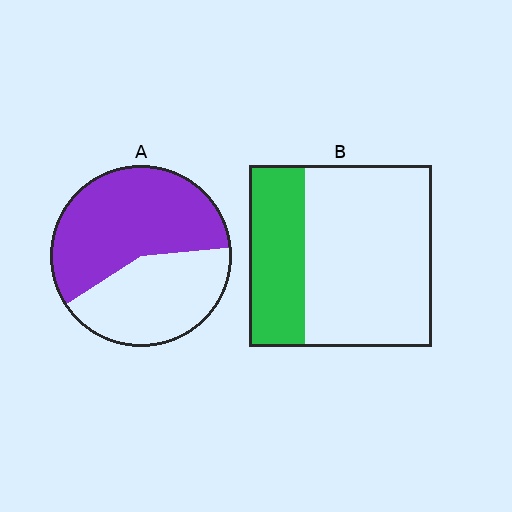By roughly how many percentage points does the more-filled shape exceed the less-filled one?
By roughly 25 percentage points (A over B).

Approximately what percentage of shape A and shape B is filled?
A is approximately 60% and B is approximately 30%.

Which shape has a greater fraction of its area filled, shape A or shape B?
Shape A.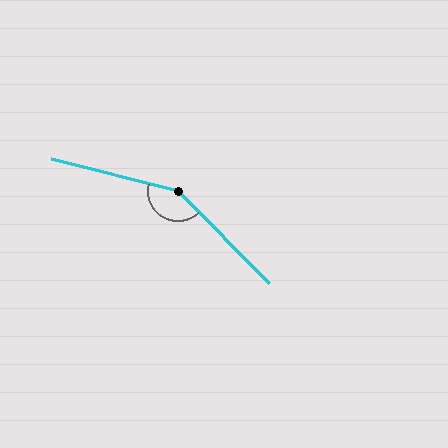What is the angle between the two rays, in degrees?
Approximately 149 degrees.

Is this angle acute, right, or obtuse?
It is obtuse.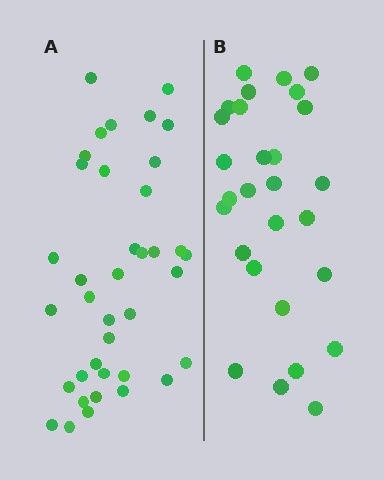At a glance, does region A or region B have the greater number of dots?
Region A (the left region) has more dots.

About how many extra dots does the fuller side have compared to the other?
Region A has roughly 10 or so more dots than region B.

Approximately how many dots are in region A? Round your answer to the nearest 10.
About 40 dots. (The exact count is 38, which rounds to 40.)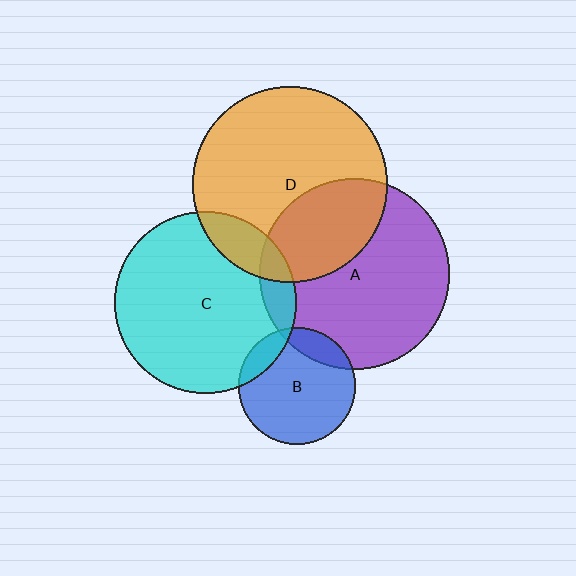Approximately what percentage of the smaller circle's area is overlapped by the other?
Approximately 15%.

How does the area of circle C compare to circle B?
Approximately 2.4 times.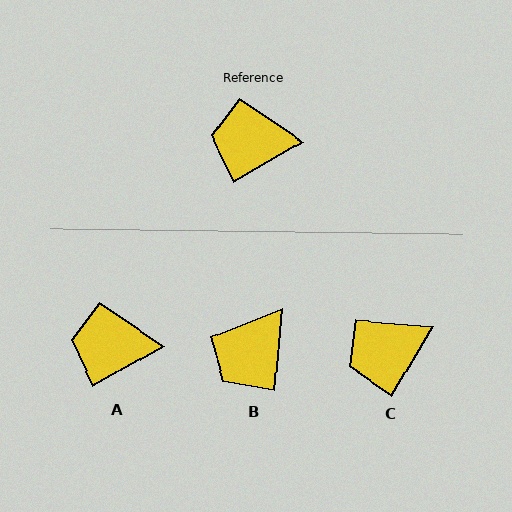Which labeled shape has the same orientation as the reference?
A.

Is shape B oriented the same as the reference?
No, it is off by about 55 degrees.